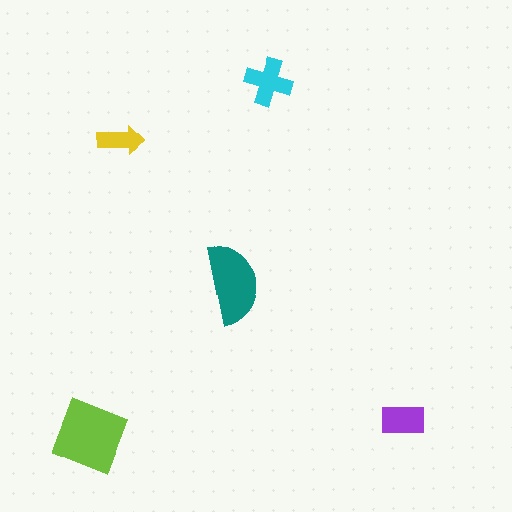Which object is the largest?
The lime square.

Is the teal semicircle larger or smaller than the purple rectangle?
Larger.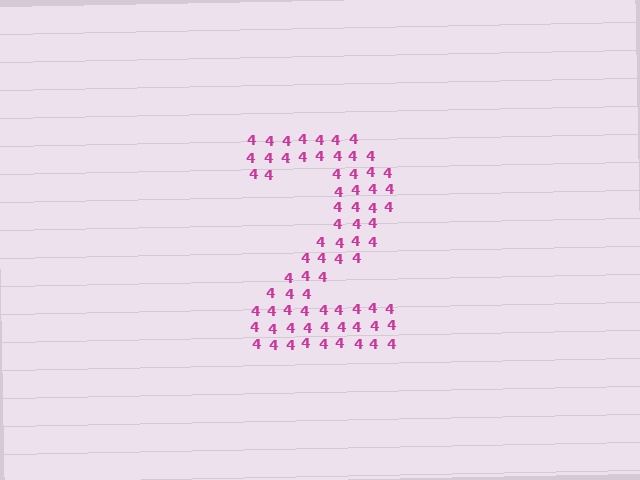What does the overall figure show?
The overall figure shows the digit 2.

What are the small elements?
The small elements are digit 4's.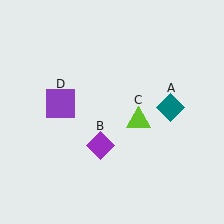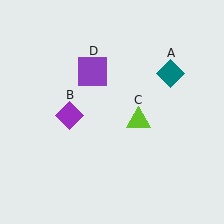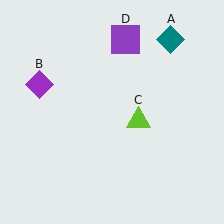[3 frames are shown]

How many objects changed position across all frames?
3 objects changed position: teal diamond (object A), purple diamond (object B), purple square (object D).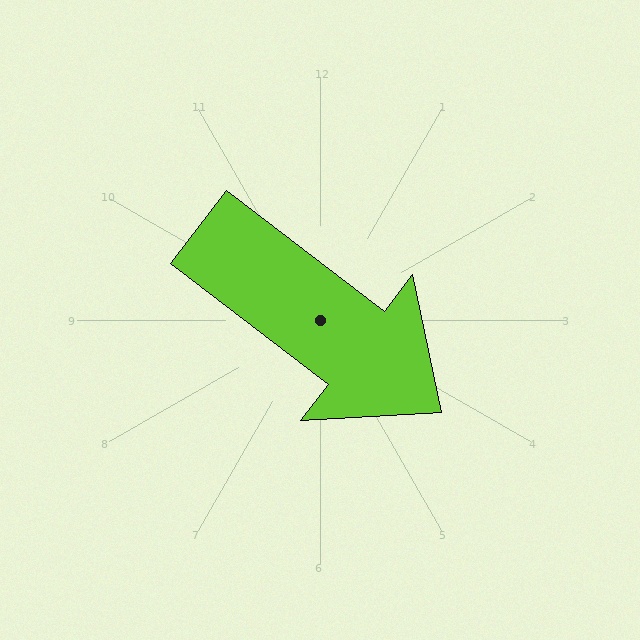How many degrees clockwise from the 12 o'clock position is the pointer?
Approximately 127 degrees.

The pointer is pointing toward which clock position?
Roughly 4 o'clock.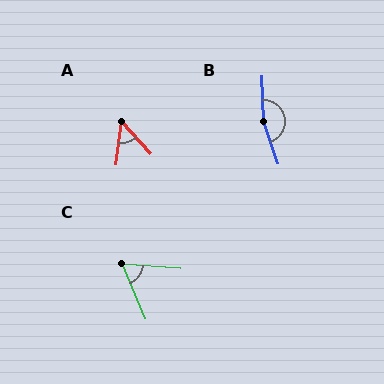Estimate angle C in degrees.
Approximately 63 degrees.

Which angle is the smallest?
A, at approximately 49 degrees.